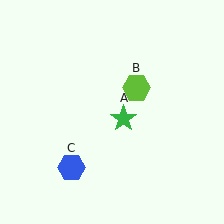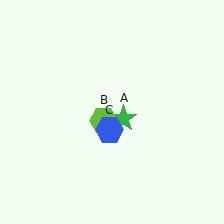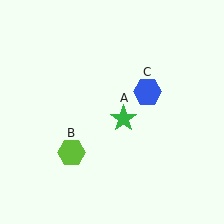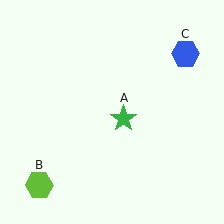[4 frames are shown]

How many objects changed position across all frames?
2 objects changed position: lime hexagon (object B), blue hexagon (object C).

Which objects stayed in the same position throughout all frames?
Green star (object A) remained stationary.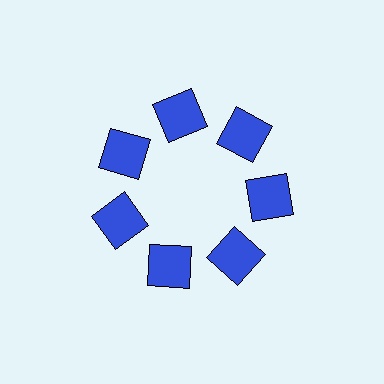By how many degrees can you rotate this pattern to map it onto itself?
The pattern maps onto itself every 51 degrees of rotation.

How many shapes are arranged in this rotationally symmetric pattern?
There are 7 shapes, arranged in 7 groups of 1.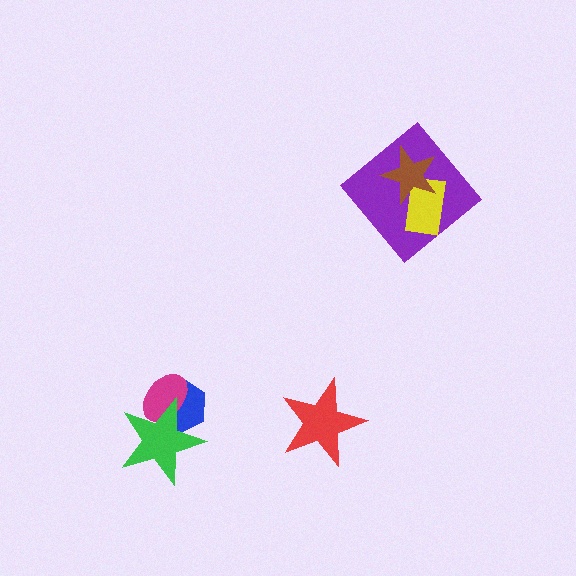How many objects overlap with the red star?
0 objects overlap with the red star.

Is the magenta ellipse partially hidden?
Yes, it is partially covered by another shape.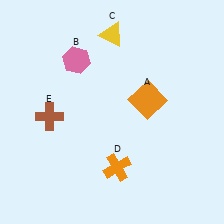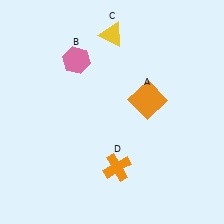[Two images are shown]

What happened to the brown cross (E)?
The brown cross (E) was removed in Image 2. It was in the bottom-left area of Image 1.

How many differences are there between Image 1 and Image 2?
There is 1 difference between the two images.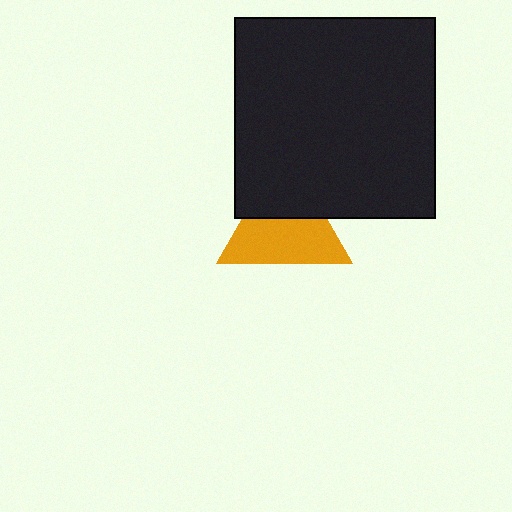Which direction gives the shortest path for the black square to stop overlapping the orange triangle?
Moving up gives the shortest separation.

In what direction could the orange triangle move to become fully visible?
The orange triangle could move down. That would shift it out from behind the black square entirely.